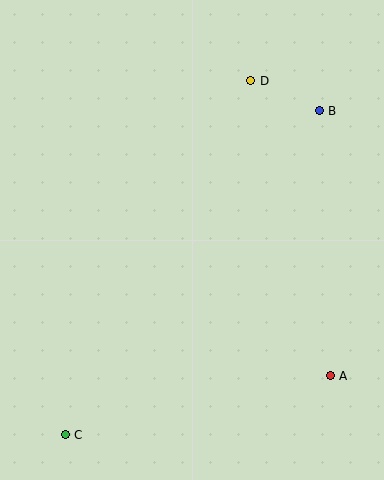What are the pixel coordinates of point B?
Point B is at (319, 111).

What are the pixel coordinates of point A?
Point A is at (330, 376).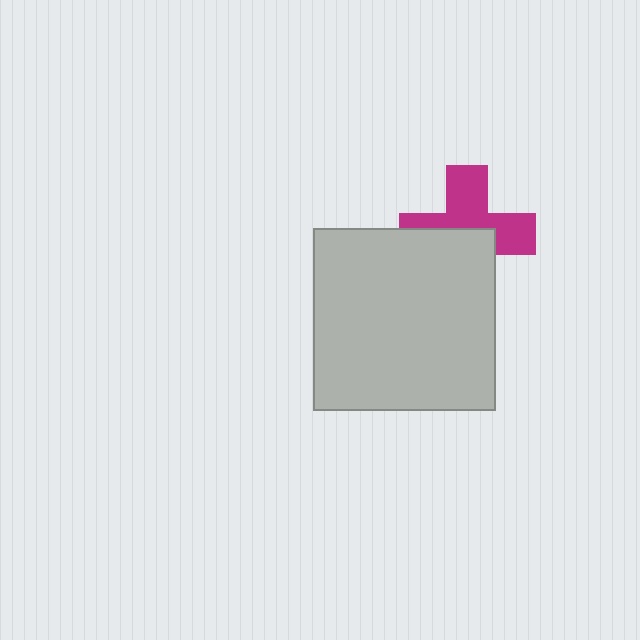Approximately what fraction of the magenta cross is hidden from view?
Roughly 48% of the magenta cross is hidden behind the light gray square.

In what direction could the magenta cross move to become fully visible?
The magenta cross could move up. That would shift it out from behind the light gray square entirely.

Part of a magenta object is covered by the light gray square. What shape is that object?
It is a cross.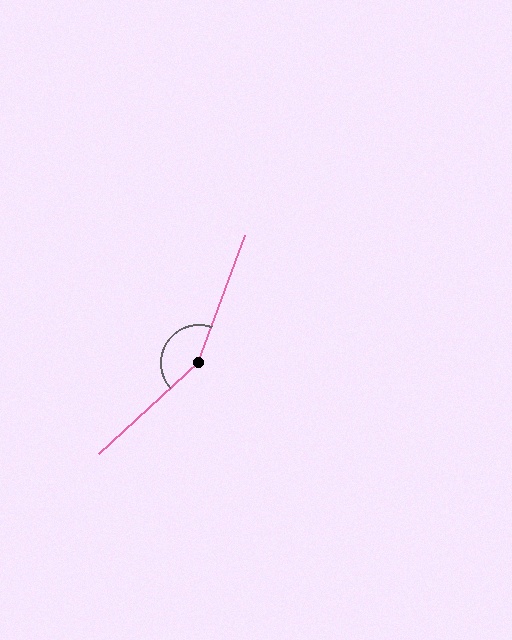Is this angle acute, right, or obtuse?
It is obtuse.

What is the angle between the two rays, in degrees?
Approximately 153 degrees.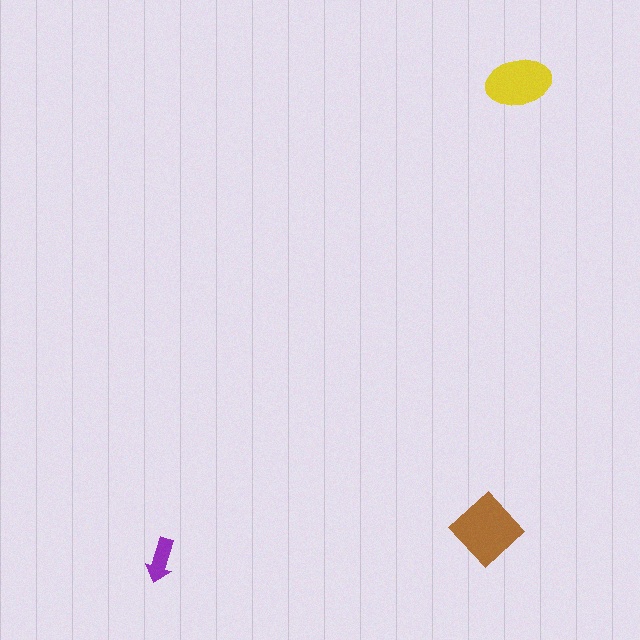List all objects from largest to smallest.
The brown diamond, the yellow ellipse, the purple arrow.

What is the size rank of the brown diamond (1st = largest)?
1st.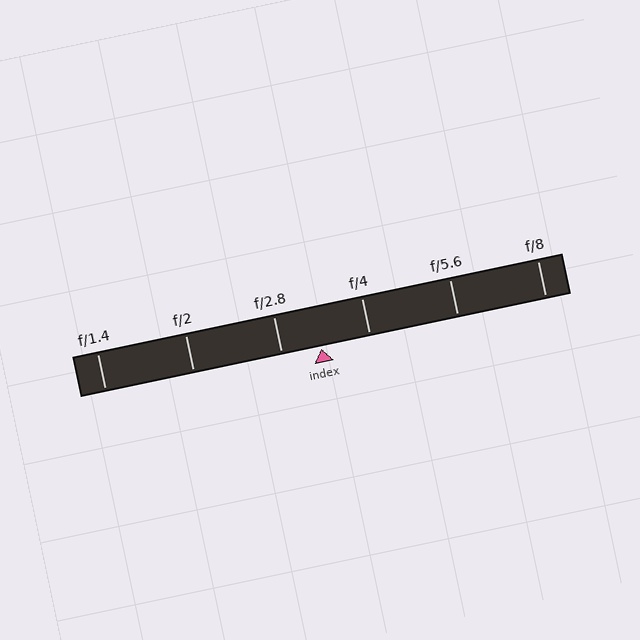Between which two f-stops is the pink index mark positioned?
The index mark is between f/2.8 and f/4.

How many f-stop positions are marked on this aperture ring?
There are 6 f-stop positions marked.